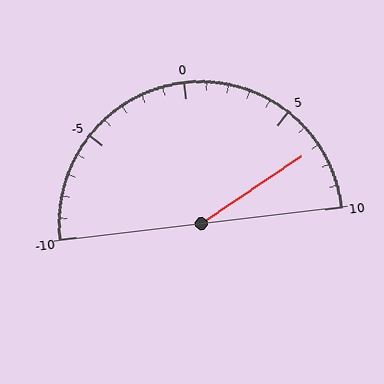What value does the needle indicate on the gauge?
The needle indicates approximately 7.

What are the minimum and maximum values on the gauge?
The gauge ranges from -10 to 10.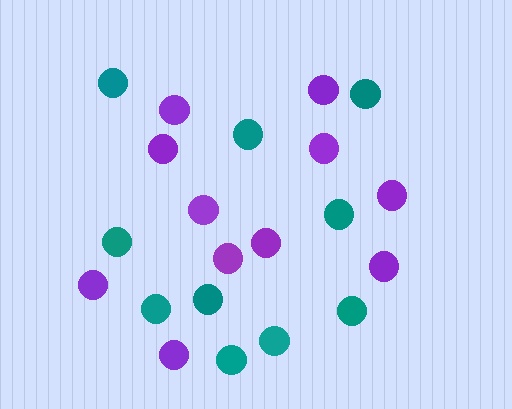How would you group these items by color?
There are 2 groups: one group of purple circles (11) and one group of teal circles (10).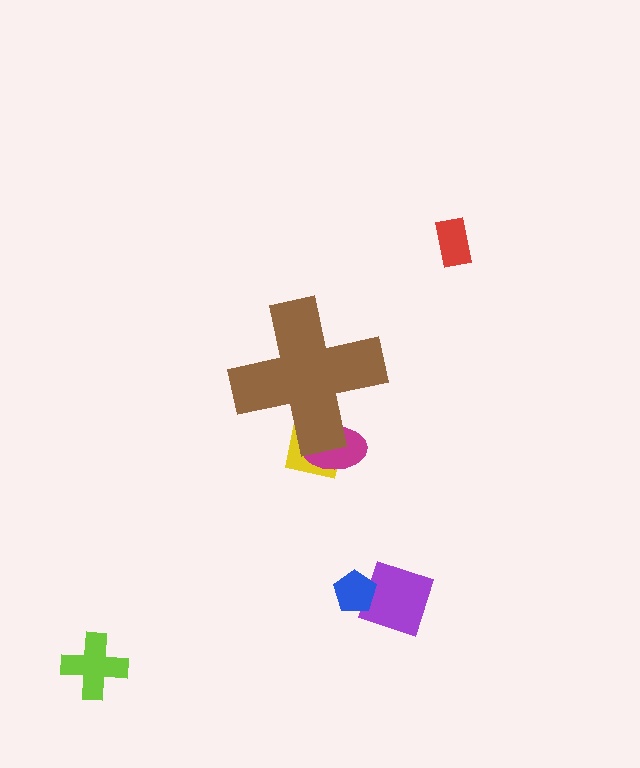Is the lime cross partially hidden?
No, the lime cross is fully visible.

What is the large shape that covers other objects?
A brown cross.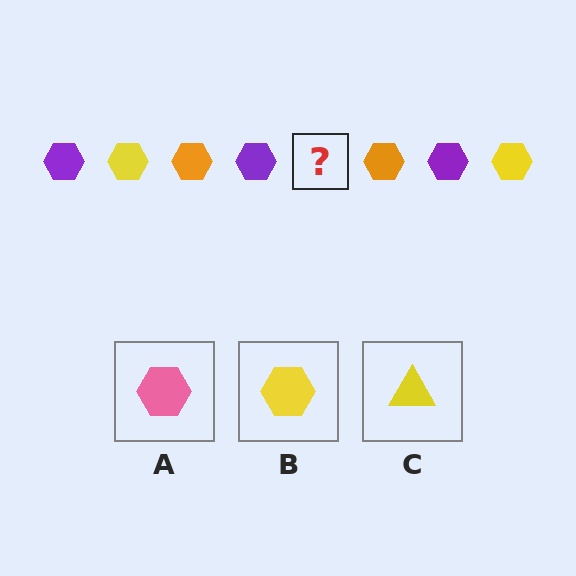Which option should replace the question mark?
Option B.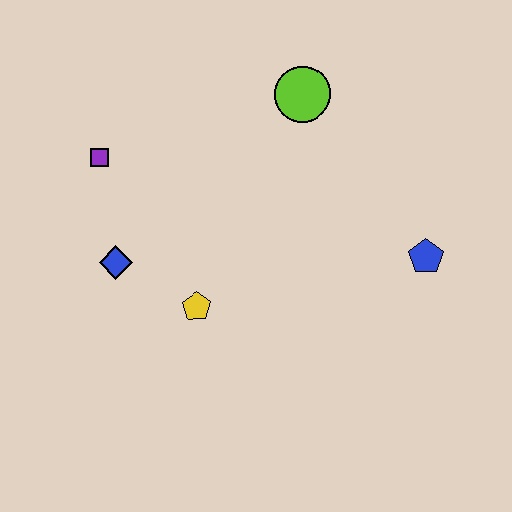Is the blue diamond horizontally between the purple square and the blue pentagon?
Yes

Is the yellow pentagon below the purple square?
Yes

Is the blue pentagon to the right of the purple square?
Yes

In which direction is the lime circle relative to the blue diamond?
The lime circle is to the right of the blue diamond.